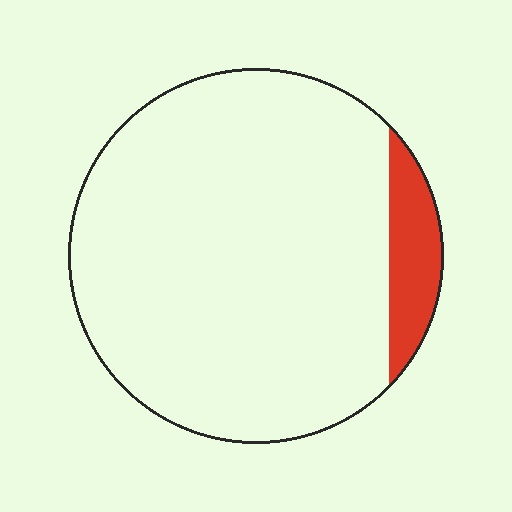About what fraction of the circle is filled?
About one tenth (1/10).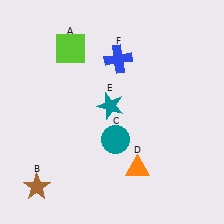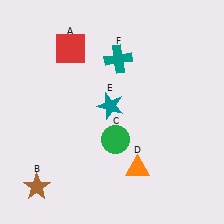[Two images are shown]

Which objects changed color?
A changed from lime to red. C changed from teal to green. F changed from blue to teal.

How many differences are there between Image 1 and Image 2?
There are 3 differences between the two images.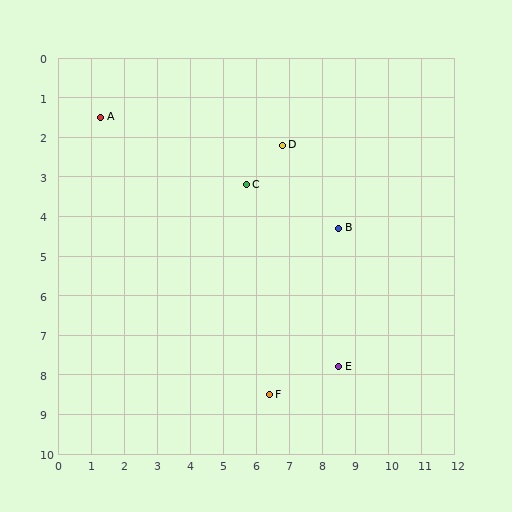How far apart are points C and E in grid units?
Points C and E are about 5.4 grid units apart.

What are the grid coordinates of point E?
Point E is at approximately (8.5, 7.8).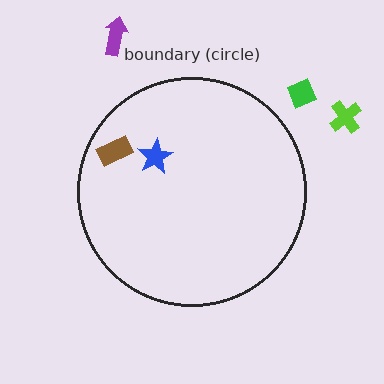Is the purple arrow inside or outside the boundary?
Outside.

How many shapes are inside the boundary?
2 inside, 3 outside.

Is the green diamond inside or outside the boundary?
Outside.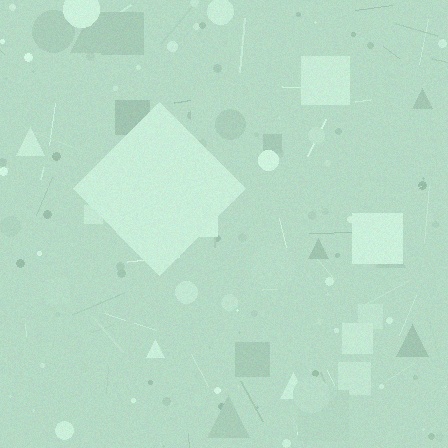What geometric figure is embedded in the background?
A diamond is embedded in the background.